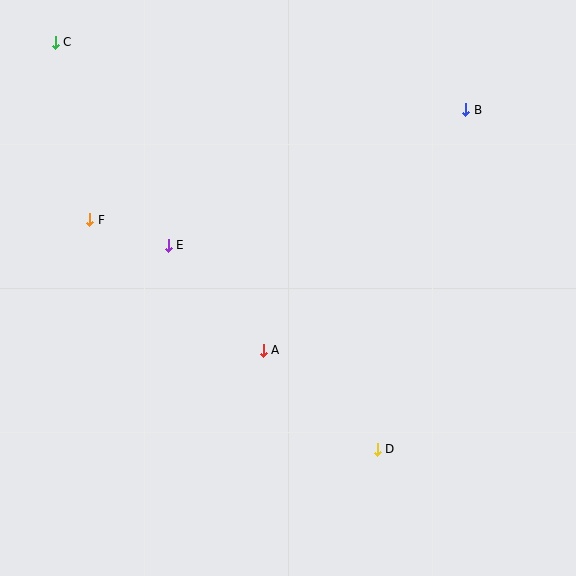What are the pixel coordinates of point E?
Point E is at (168, 245).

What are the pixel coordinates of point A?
Point A is at (263, 350).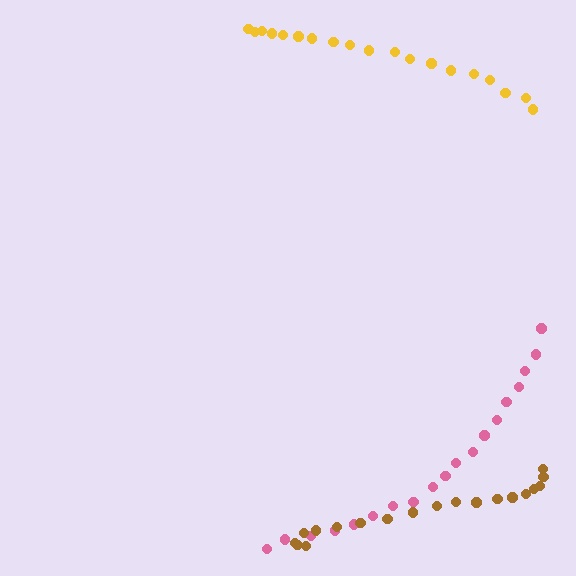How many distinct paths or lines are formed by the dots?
There are 3 distinct paths.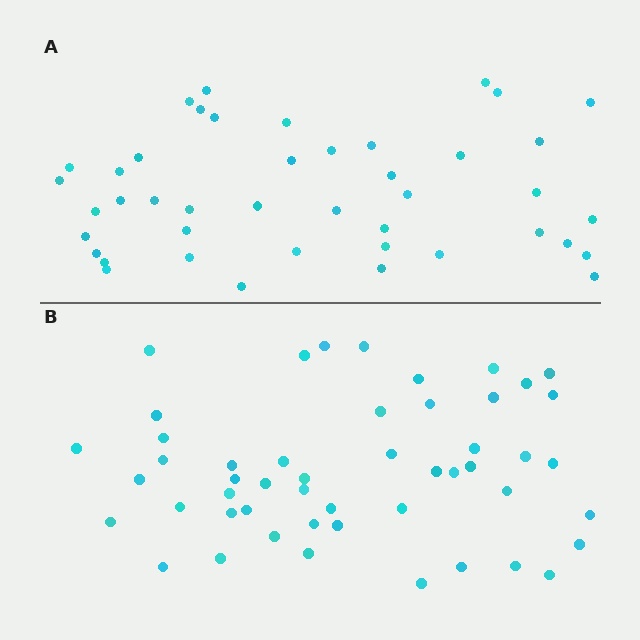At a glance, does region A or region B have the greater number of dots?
Region B (the bottom region) has more dots.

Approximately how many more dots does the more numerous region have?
Region B has roughly 8 or so more dots than region A.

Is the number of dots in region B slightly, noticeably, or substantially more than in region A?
Region B has only slightly more — the two regions are fairly close. The ratio is roughly 1.2 to 1.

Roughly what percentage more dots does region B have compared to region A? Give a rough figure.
About 15% more.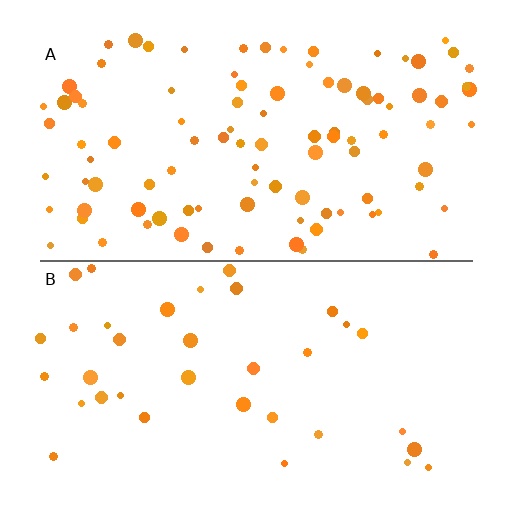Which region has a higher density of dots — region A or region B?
A (the top).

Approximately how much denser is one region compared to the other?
Approximately 2.8× — region A over region B.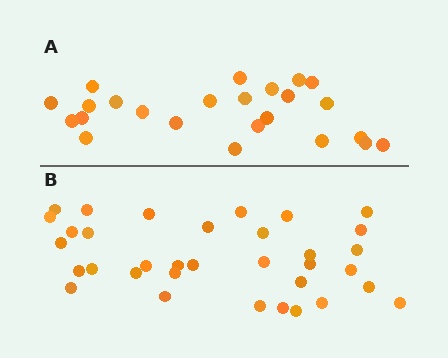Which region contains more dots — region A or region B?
Region B (the bottom region) has more dots.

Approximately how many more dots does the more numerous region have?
Region B has roughly 10 or so more dots than region A.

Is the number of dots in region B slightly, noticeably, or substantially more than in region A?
Region B has noticeably more, but not dramatically so. The ratio is roughly 1.4 to 1.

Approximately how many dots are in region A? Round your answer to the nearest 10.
About 20 dots. (The exact count is 24, which rounds to 20.)